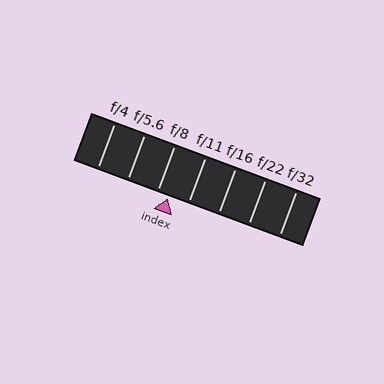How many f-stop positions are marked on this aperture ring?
There are 7 f-stop positions marked.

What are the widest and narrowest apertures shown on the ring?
The widest aperture shown is f/4 and the narrowest is f/32.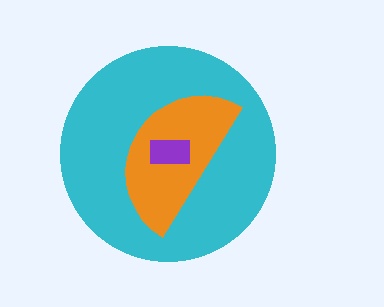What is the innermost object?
The purple rectangle.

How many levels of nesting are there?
3.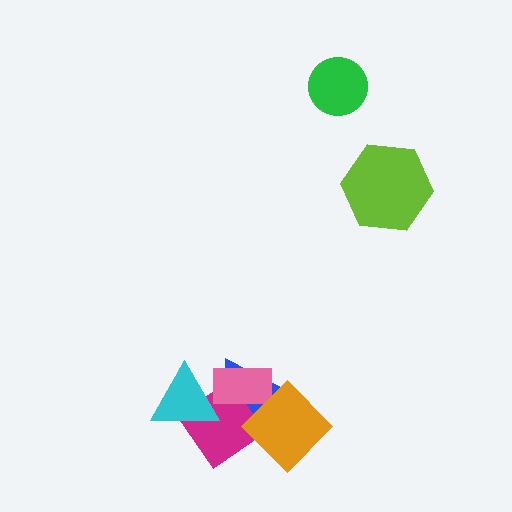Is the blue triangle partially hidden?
Yes, it is partially covered by another shape.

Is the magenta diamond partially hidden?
Yes, it is partially covered by another shape.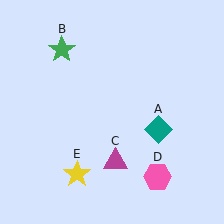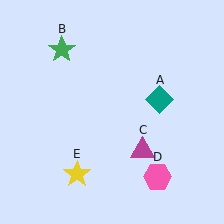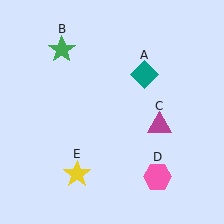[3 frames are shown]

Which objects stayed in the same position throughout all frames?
Green star (object B) and pink hexagon (object D) and yellow star (object E) remained stationary.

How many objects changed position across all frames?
2 objects changed position: teal diamond (object A), magenta triangle (object C).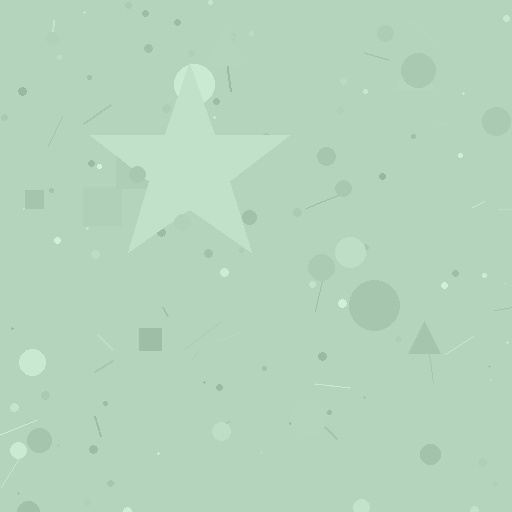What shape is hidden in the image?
A star is hidden in the image.